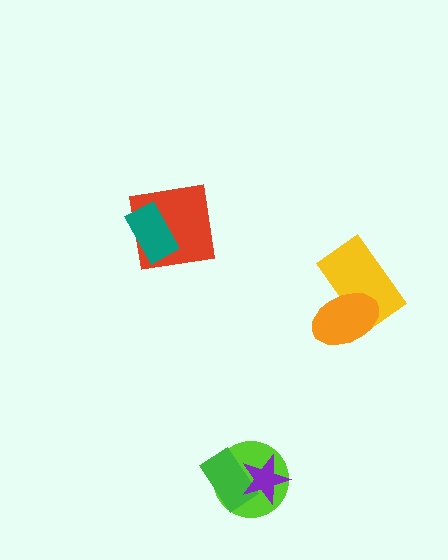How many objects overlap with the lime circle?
2 objects overlap with the lime circle.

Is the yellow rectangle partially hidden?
Yes, it is partially covered by another shape.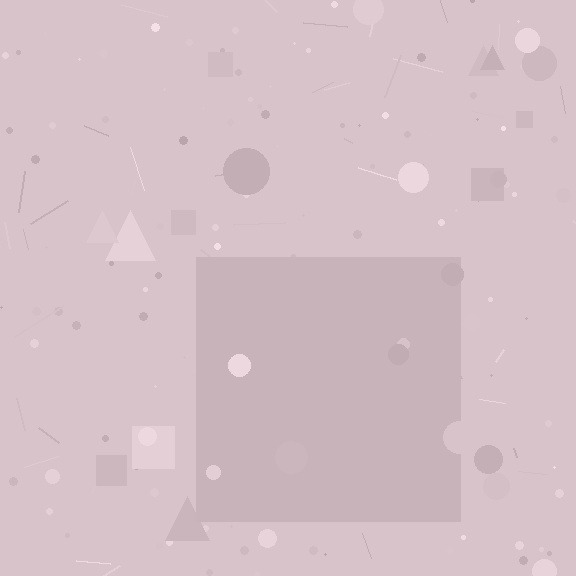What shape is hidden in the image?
A square is hidden in the image.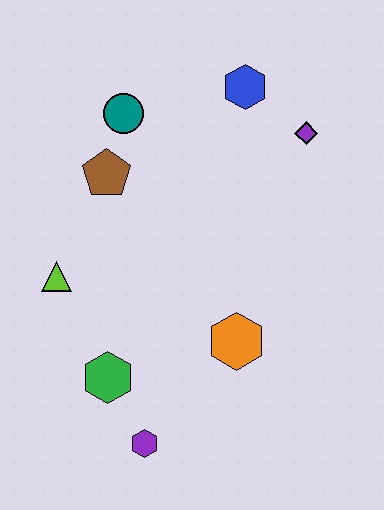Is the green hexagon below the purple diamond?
Yes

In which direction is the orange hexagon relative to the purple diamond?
The orange hexagon is below the purple diamond.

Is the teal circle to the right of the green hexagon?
Yes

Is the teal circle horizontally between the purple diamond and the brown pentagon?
Yes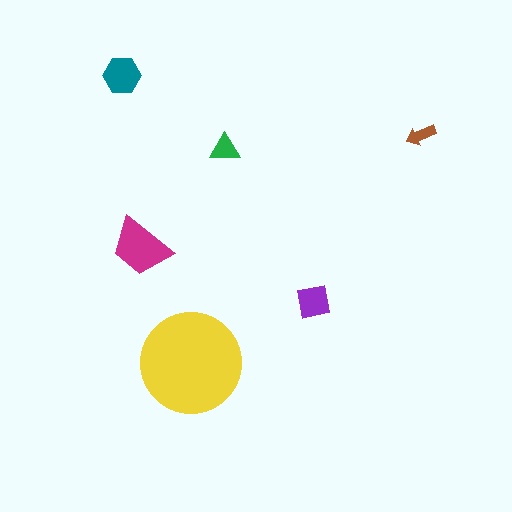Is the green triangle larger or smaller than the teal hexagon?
Smaller.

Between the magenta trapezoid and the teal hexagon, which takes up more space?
The magenta trapezoid.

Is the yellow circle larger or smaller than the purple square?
Larger.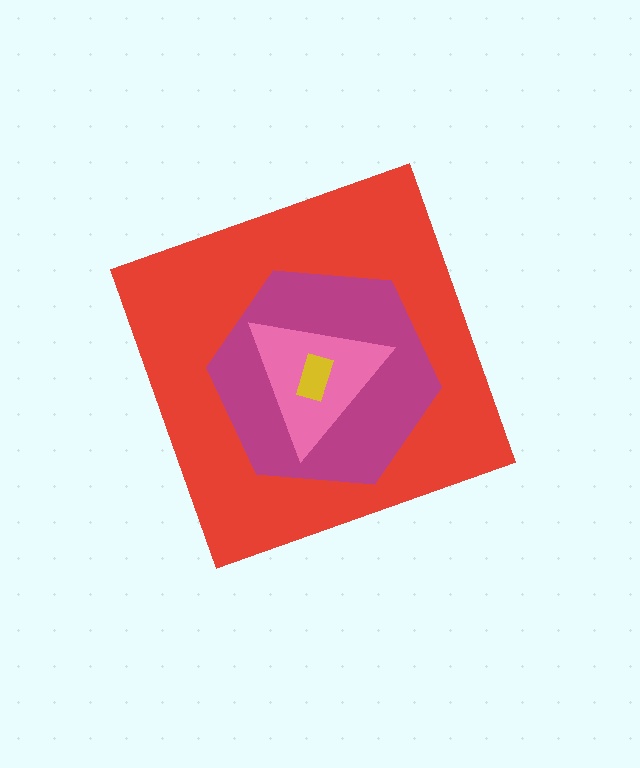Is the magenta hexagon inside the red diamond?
Yes.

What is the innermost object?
The yellow rectangle.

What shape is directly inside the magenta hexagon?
The pink triangle.